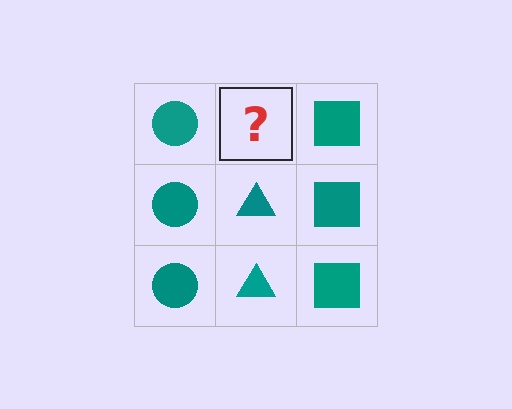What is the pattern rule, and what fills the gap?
The rule is that each column has a consistent shape. The gap should be filled with a teal triangle.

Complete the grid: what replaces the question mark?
The question mark should be replaced with a teal triangle.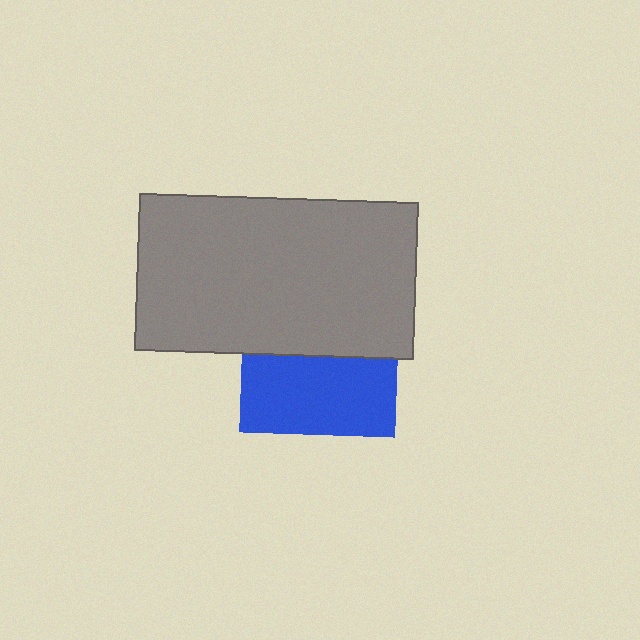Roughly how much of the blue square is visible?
About half of it is visible (roughly 49%).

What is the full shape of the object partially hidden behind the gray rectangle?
The partially hidden object is a blue square.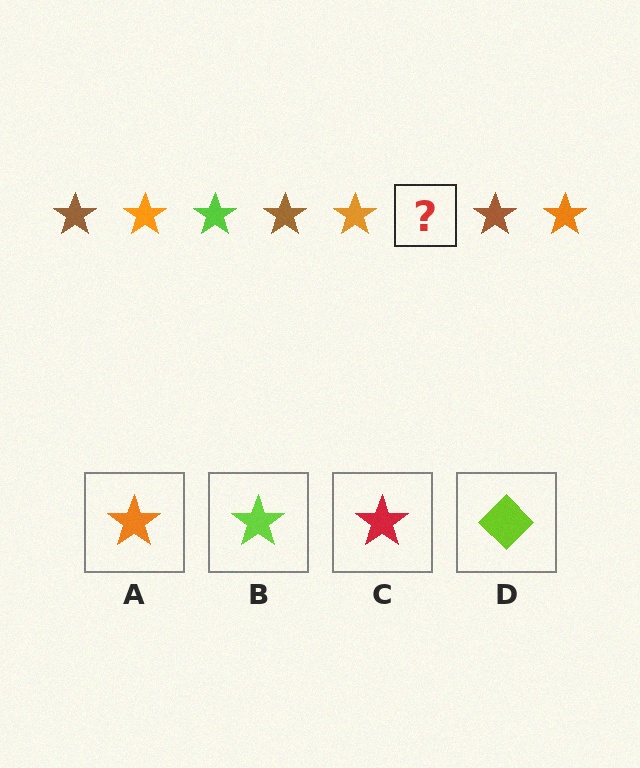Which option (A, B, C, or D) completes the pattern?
B.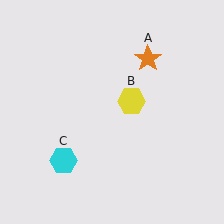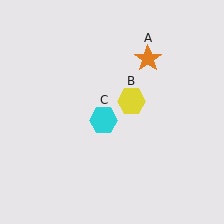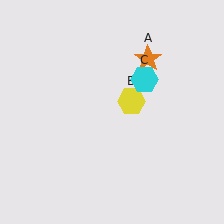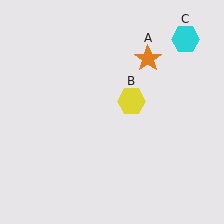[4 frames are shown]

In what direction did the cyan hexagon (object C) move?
The cyan hexagon (object C) moved up and to the right.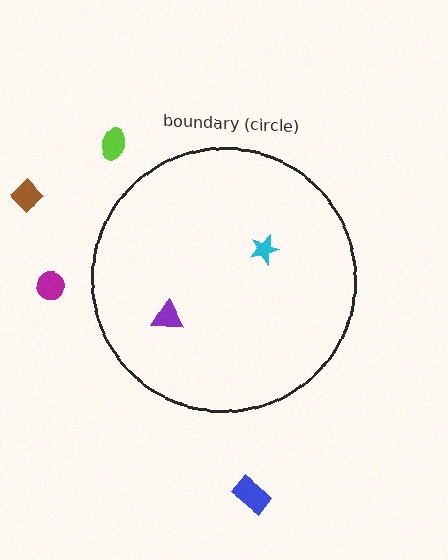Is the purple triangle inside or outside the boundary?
Inside.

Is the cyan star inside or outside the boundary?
Inside.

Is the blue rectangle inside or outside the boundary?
Outside.